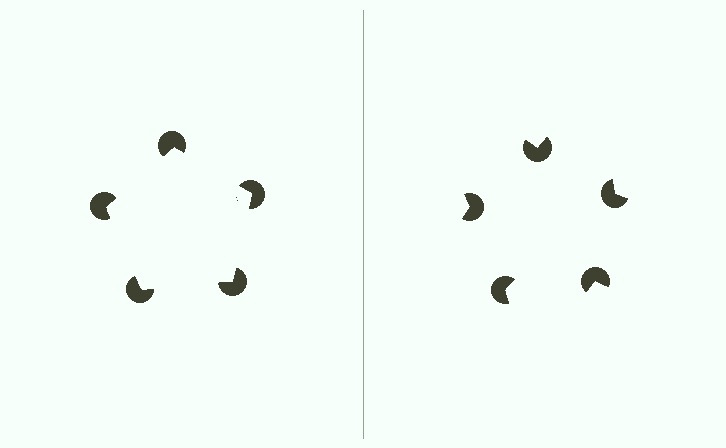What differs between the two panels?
The pac-man discs are positioned identically on both sides; only the wedge orientations differ. On the left they align to a pentagon; on the right they are misaligned.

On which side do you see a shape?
An illusory pentagon appears on the left side. On the right side the wedge cuts are rotated, so no coherent shape forms.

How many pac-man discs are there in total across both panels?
10 — 5 on each side.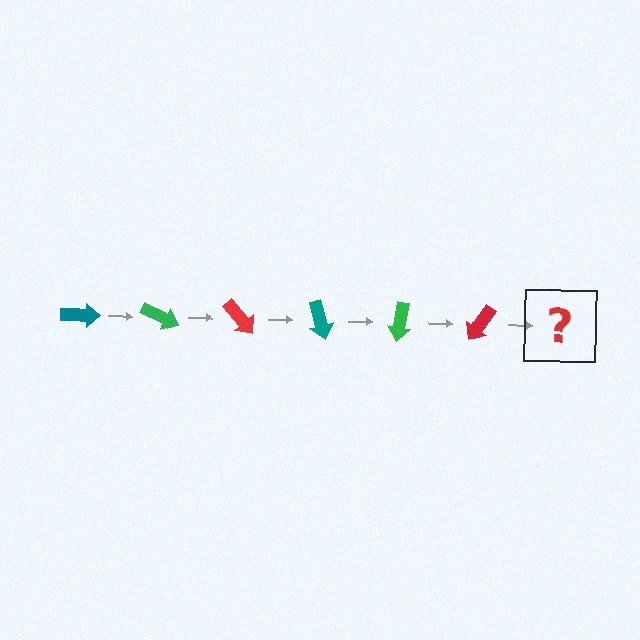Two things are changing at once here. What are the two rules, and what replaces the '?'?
The two rules are that it rotates 25 degrees each step and the color cycles through teal, green, and red. The '?' should be a teal arrow, rotated 150 degrees from the start.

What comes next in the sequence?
The next element should be a teal arrow, rotated 150 degrees from the start.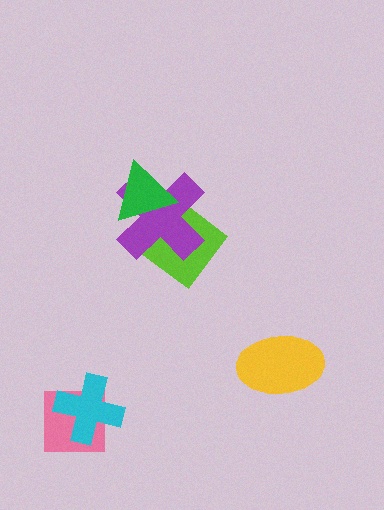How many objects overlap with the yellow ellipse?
0 objects overlap with the yellow ellipse.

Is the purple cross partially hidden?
Yes, it is partially covered by another shape.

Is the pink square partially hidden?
Yes, it is partially covered by another shape.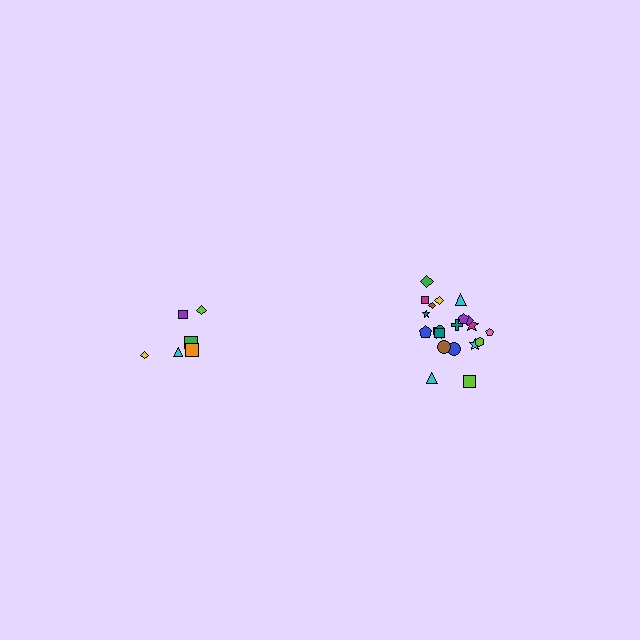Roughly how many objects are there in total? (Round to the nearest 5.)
Roughly 30 objects in total.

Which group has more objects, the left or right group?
The right group.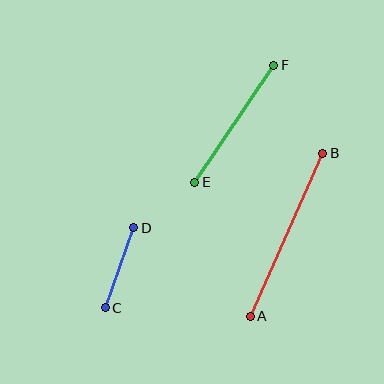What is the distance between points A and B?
The distance is approximately 178 pixels.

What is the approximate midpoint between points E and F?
The midpoint is at approximately (234, 124) pixels.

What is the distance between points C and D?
The distance is approximately 85 pixels.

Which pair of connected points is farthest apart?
Points A and B are farthest apart.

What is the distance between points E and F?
The distance is approximately 141 pixels.